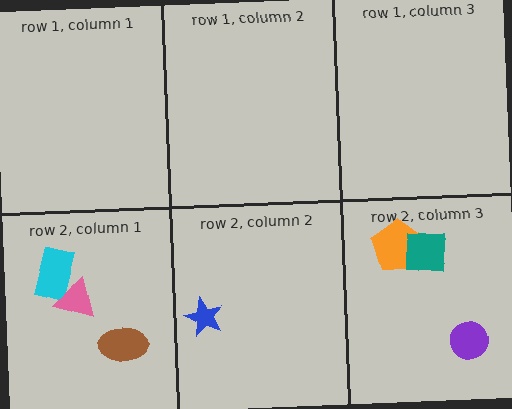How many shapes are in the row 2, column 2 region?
1.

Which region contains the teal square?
The row 2, column 3 region.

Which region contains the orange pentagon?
The row 2, column 3 region.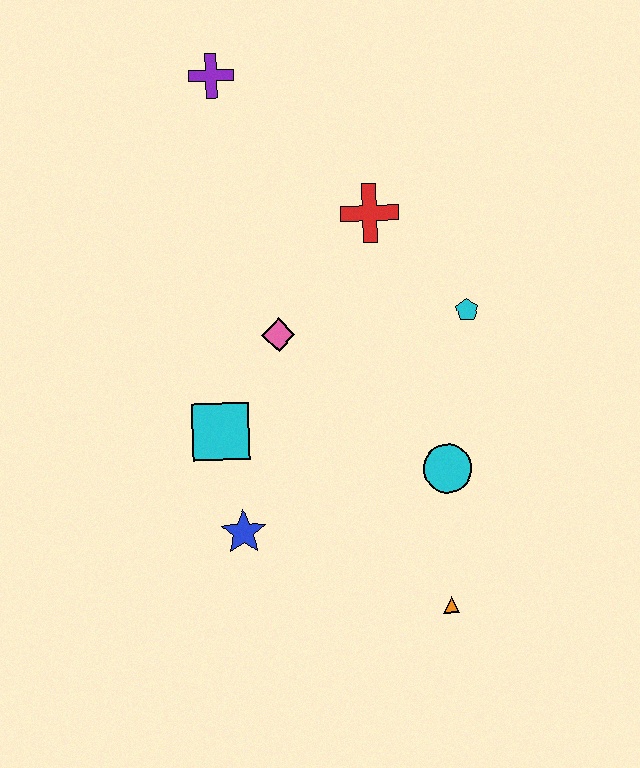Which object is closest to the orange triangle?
The cyan circle is closest to the orange triangle.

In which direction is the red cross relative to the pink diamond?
The red cross is above the pink diamond.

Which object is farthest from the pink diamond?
The orange triangle is farthest from the pink diamond.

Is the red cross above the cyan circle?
Yes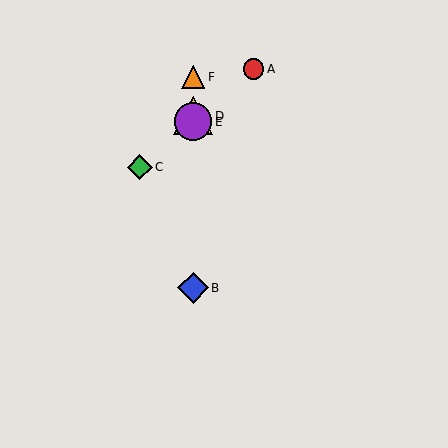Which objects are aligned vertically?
Objects B, D, E, F are aligned vertically.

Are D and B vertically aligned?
Yes, both are at x≈193.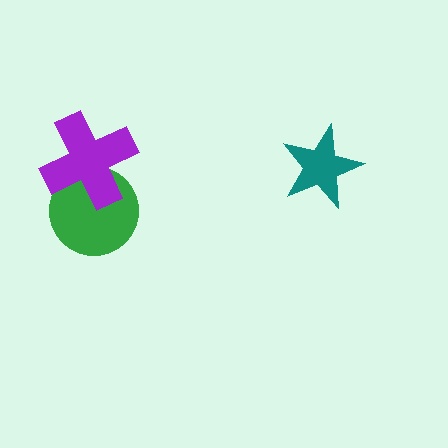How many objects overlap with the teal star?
0 objects overlap with the teal star.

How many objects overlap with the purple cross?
1 object overlaps with the purple cross.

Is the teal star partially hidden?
No, no other shape covers it.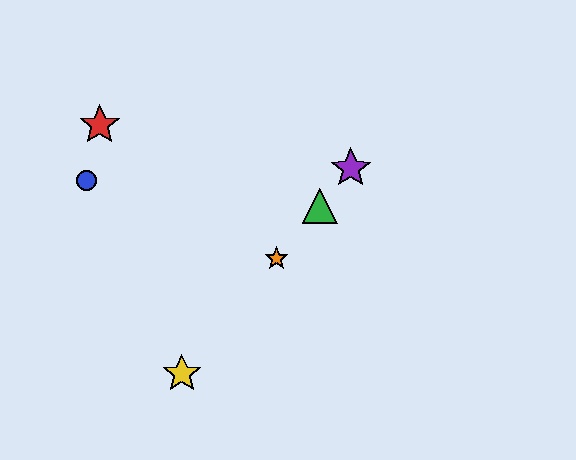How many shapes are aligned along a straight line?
4 shapes (the green triangle, the yellow star, the purple star, the orange star) are aligned along a straight line.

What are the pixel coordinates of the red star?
The red star is at (100, 125).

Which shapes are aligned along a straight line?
The green triangle, the yellow star, the purple star, the orange star are aligned along a straight line.